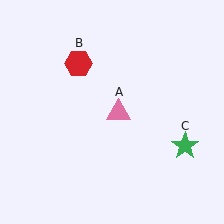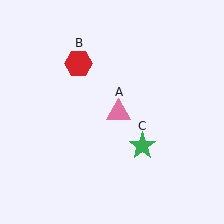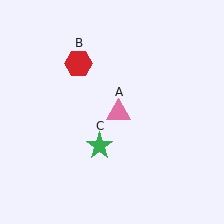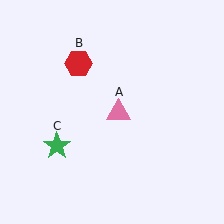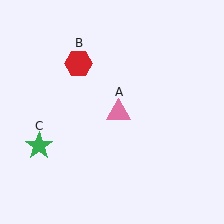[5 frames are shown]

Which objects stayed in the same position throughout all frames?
Pink triangle (object A) and red hexagon (object B) remained stationary.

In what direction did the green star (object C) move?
The green star (object C) moved left.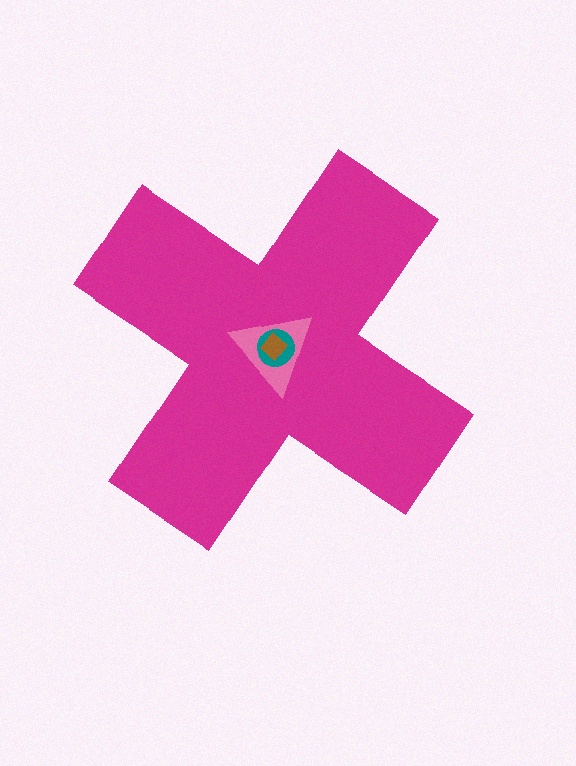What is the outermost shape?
The magenta cross.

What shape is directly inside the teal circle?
The brown diamond.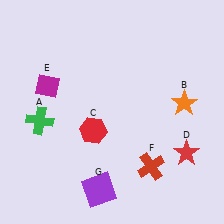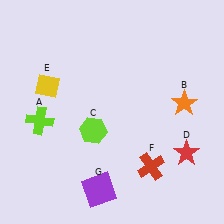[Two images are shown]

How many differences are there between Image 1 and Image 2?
There are 3 differences between the two images.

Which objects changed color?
A changed from green to lime. C changed from red to lime. E changed from magenta to yellow.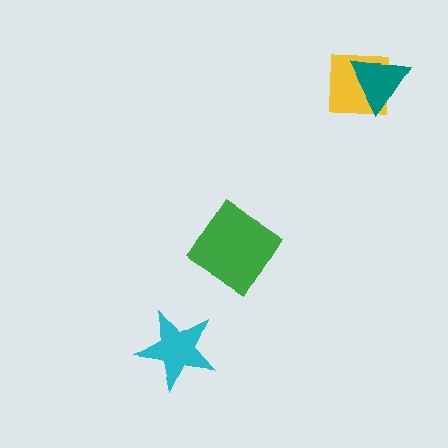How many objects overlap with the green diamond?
0 objects overlap with the green diamond.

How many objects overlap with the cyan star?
0 objects overlap with the cyan star.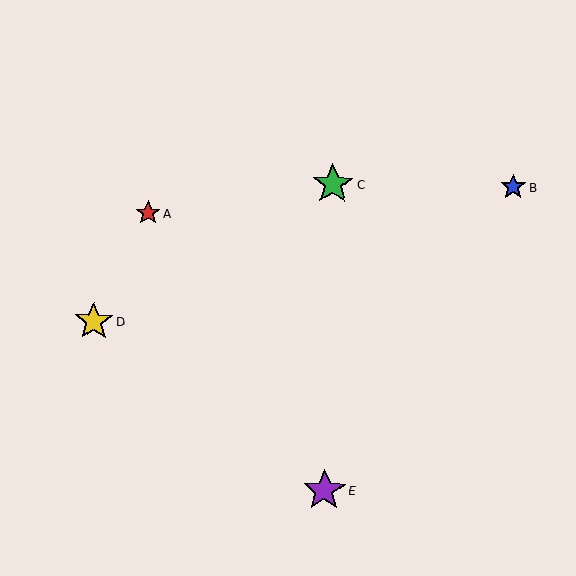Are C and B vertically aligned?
No, C is at x≈333 and B is at x≈513.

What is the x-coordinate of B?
Object B is at x≈513.